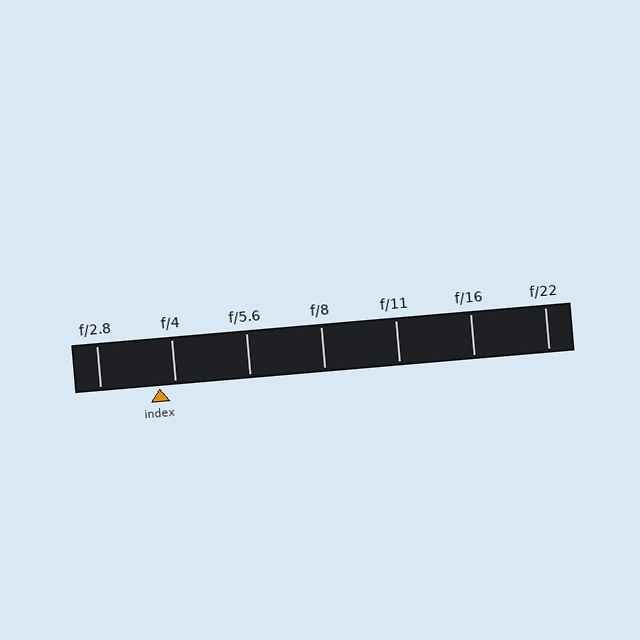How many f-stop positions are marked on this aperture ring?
There are 7 f-stop positions marked.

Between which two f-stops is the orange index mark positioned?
The index mark is between f/2.8 and f/4.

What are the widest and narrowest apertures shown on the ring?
The widest aperture shown is f/2.8 and the narrowest is f/22.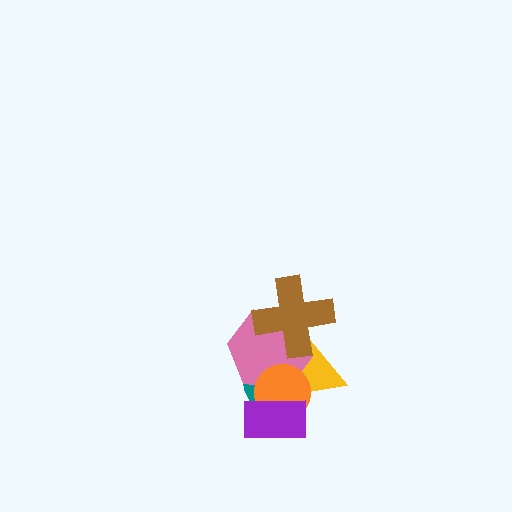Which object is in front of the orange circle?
The purple rectangle is in front of the orange circle.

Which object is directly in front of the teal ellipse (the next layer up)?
The yellow triangle is directly in front of the teal ellipse.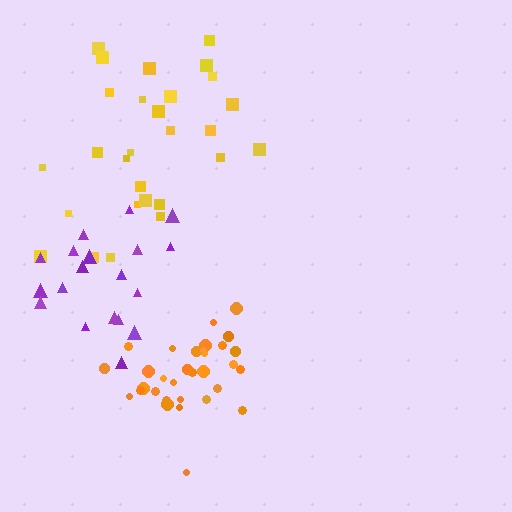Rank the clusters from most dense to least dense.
orange, purple, yellow.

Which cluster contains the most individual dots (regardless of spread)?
Orange (32).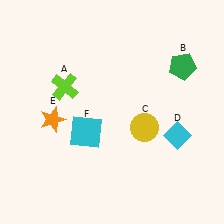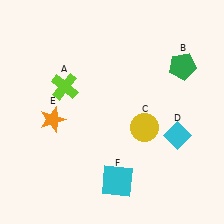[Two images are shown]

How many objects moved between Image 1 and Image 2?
1 object moved between the two images.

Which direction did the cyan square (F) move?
The cyan square (F) moved down.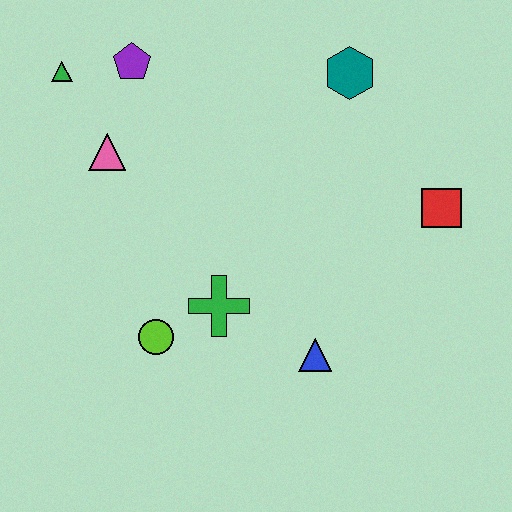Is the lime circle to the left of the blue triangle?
Yes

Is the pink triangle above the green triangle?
No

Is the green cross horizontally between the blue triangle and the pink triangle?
Yes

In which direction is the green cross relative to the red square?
The green cross is to the left of the red square.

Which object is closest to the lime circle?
The green cross is closest to the lime circle.